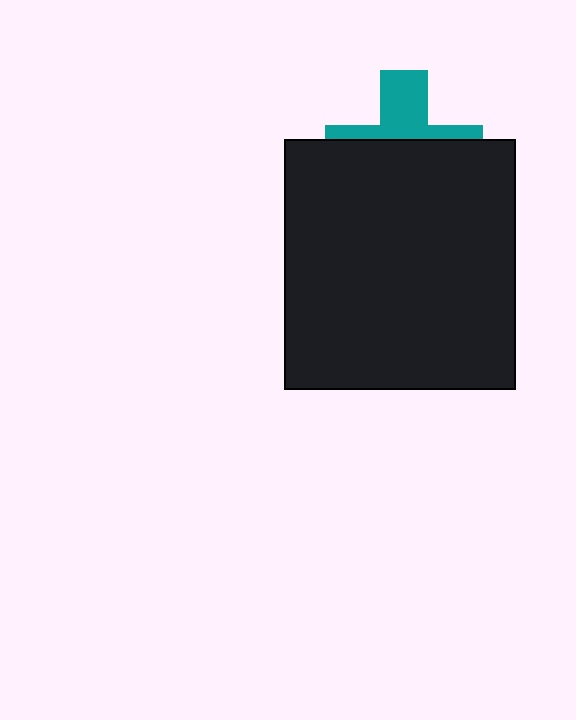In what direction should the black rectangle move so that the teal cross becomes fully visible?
The black rectangle should move down. That is the shortest direction to clear the overlap and leave the teal cross fully visible.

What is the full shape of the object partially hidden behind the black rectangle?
The partially hidden object is a teal cross.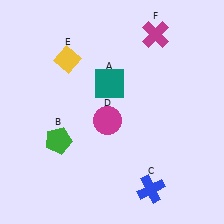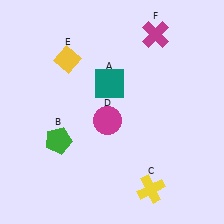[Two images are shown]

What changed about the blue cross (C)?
In Image 1, C is blue. In Image 2, it changed to yellow.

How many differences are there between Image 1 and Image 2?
There is 1 difference between the two images.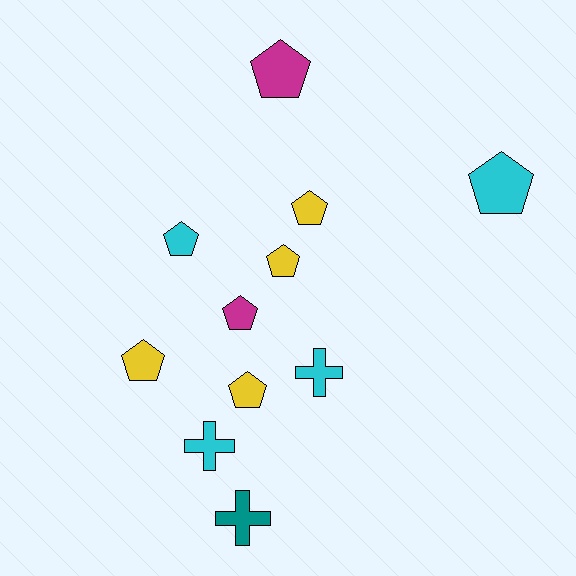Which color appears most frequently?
Cyan, with 4 objects.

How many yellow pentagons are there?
There are 4 yellow pentagons.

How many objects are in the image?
There are 11 objects.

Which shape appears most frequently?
Pentagon, with 8 objects.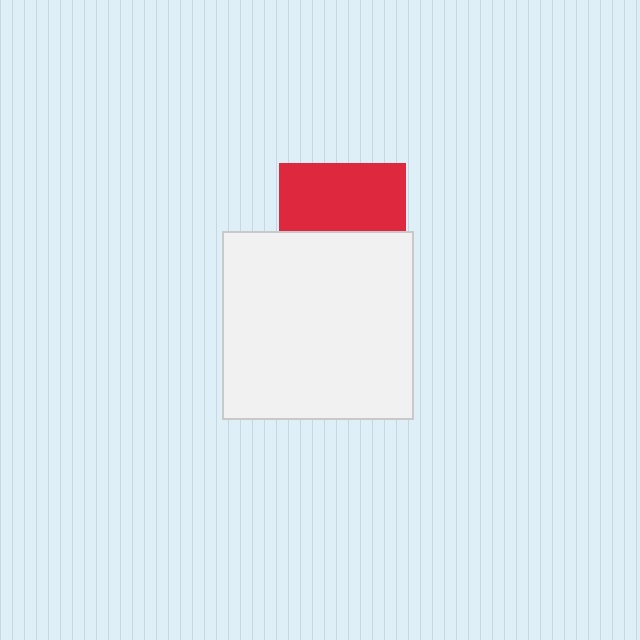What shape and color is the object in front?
The object in front is a white rectangle.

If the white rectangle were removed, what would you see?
You would see the complete red square.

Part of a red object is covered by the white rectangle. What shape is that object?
It is a square.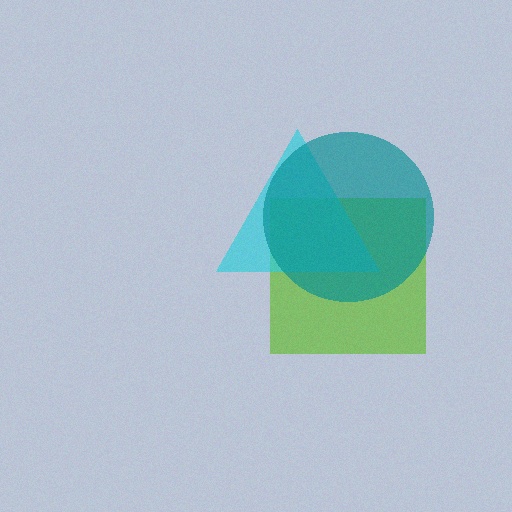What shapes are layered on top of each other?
The layered shapes are: a lime square, a cyan triangle, a teal circle.